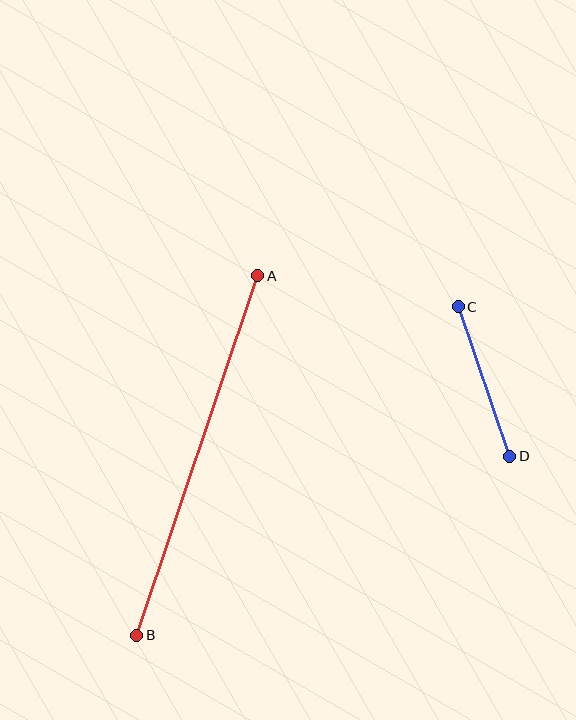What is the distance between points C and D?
The distance is approximately 158 pixels.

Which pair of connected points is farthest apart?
Points A and B are farthest apart.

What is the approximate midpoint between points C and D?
The midpoint is at approximately (484, 381) pixels.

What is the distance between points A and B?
The distance is approximately 379 pixels.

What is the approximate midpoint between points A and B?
The midpoint is at approximately (197, 455) pixels.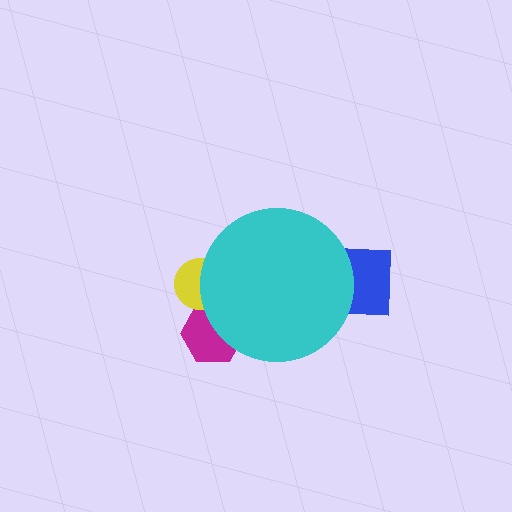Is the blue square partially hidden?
Yes, the blue square is partially hidden behind the cyan circle.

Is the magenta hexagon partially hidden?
Yes, the magenta hexagon is partially hidden behind the cyan circle.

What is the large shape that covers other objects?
A cyan circle.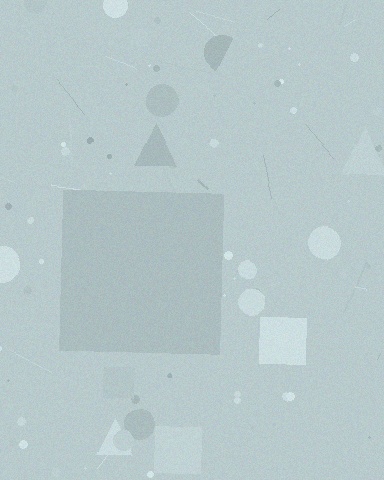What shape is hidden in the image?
A square is hidden in the image.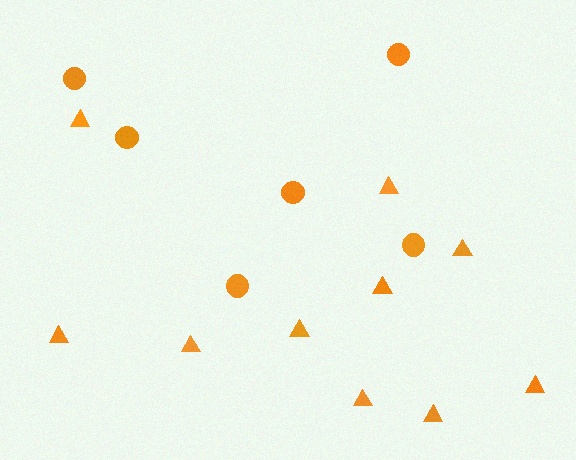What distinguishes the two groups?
There are 2 groups: one group of triangles (10) and one group of circles (6).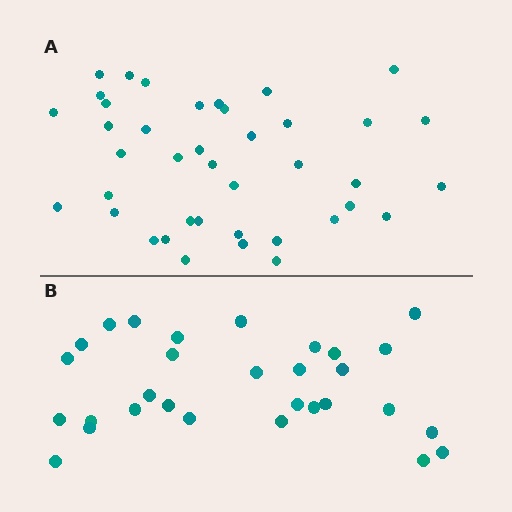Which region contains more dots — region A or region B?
Region A (the top region) has more dots.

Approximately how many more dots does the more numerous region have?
Region A has roughly 10 or so more dots than region B.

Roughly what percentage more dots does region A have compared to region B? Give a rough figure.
About 35% more.